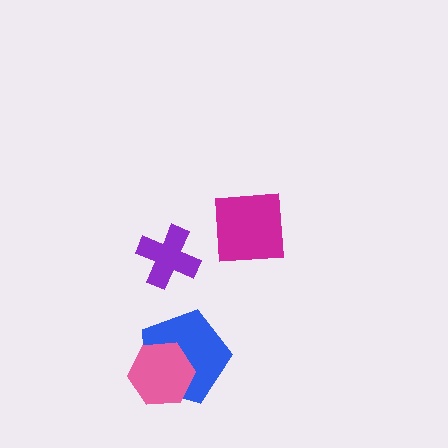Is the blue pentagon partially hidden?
Yes, it is partially covered by another shape.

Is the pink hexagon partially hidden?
No, no other shape covers it.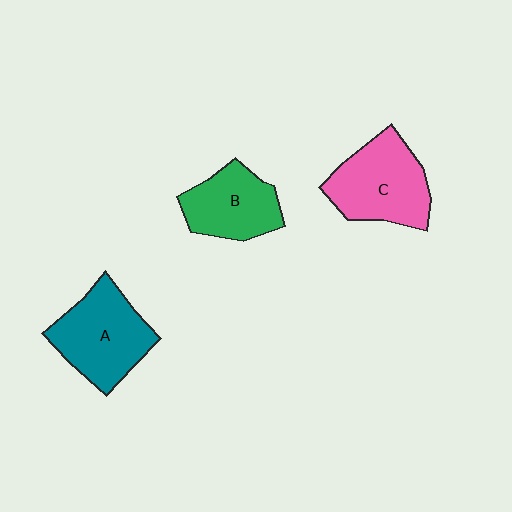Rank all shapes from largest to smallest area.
From largest to smallest: A (teal), C (pink), B (green).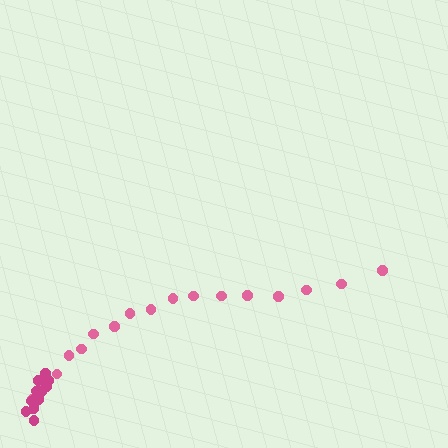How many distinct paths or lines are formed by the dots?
There are 2 distinct paths.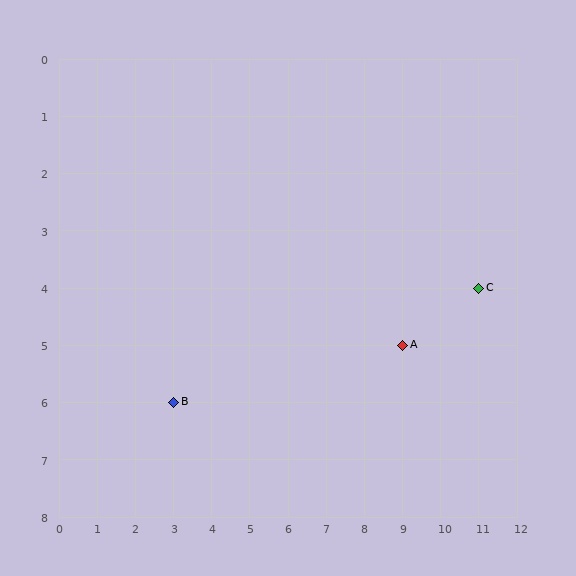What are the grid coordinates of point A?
Point A is at grid coordinates (9, 5).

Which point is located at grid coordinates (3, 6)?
Point B is at (3, 6).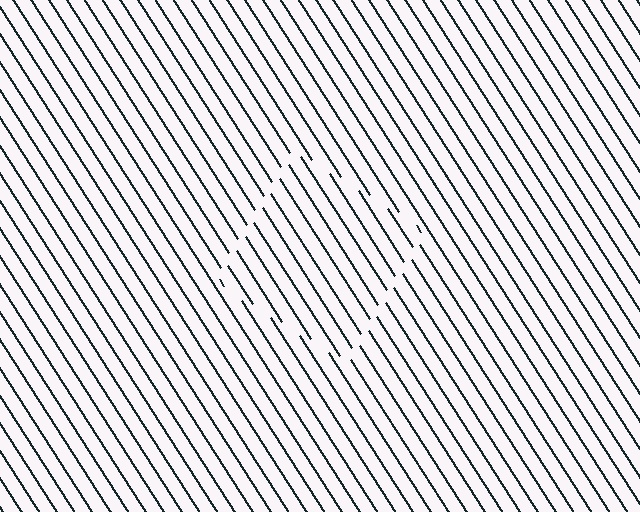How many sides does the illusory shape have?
4 sides — the line-ends trace a square.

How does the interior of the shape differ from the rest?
The interior of the shape contains the same grating, shifted by half a period — the contour is defined by the phase discontinuity where line-ends from the inner and outer gratings abut.